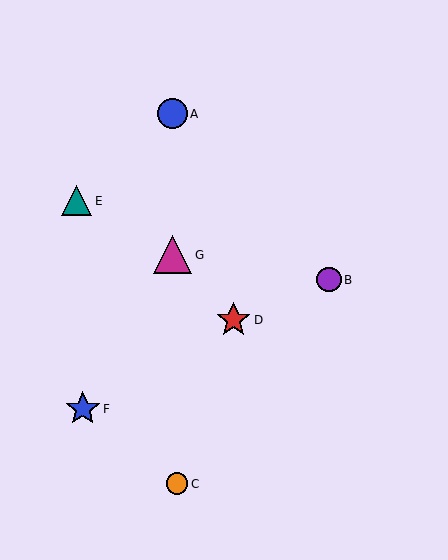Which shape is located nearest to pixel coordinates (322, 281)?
The purple circle (labeled B) at (329, 280) is nearest to that location.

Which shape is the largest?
The magenta triangle (labeled G) is the largest.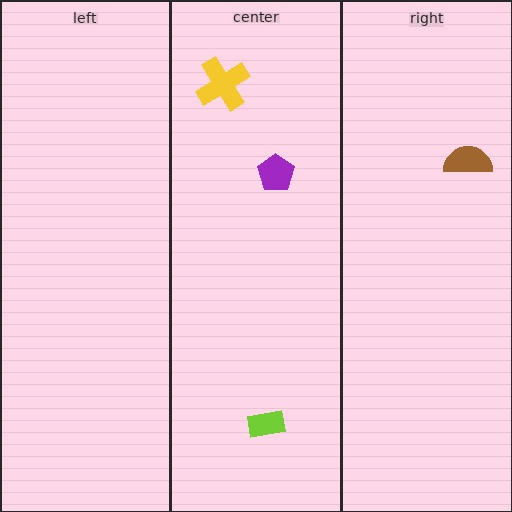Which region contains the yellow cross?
The center region.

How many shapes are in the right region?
1.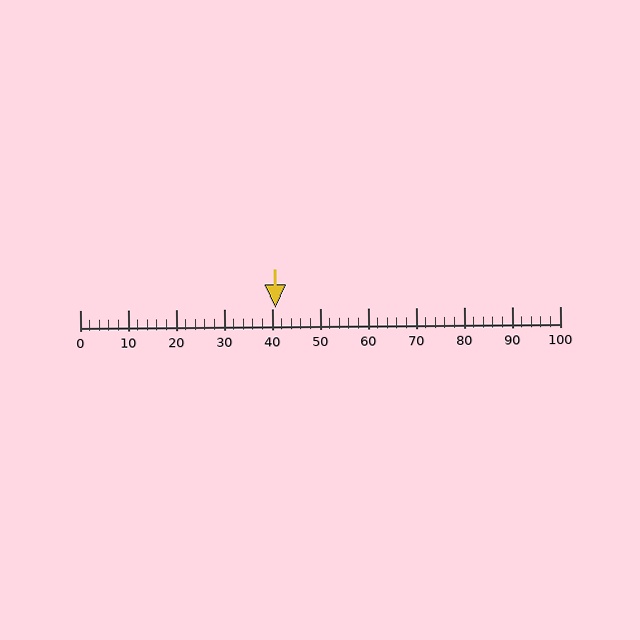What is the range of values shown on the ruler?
The ruler shows values from 0 to 100.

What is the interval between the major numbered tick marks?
The major tick marks are spaced 10 units apart.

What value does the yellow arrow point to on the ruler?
The yellow arrow points to approximately 41.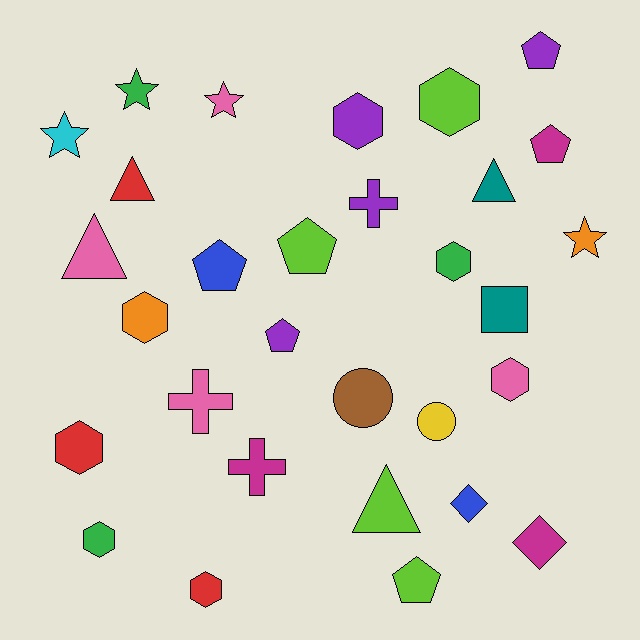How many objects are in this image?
There are 30 objects.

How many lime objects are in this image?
There are 4 lime objects.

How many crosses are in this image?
There are 3 crosses.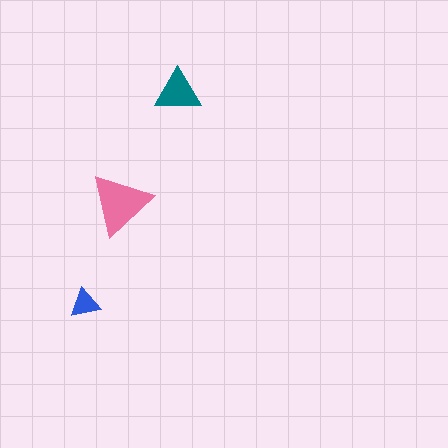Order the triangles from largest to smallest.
the pink one, the teal one, the blue one.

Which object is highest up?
The teal triangle is topmost.